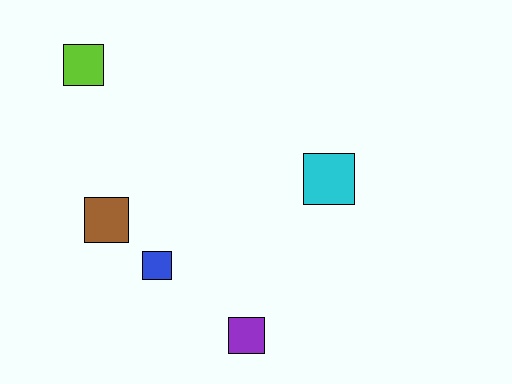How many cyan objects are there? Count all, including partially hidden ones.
There is 1 cyan object.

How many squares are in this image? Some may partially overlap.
There are 5 squares.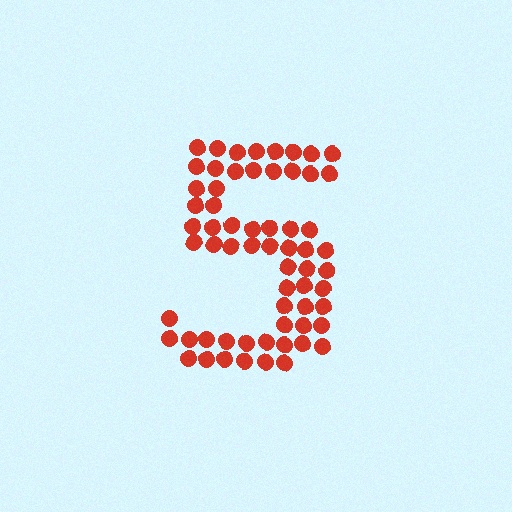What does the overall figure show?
The overall figure shows the digit 5.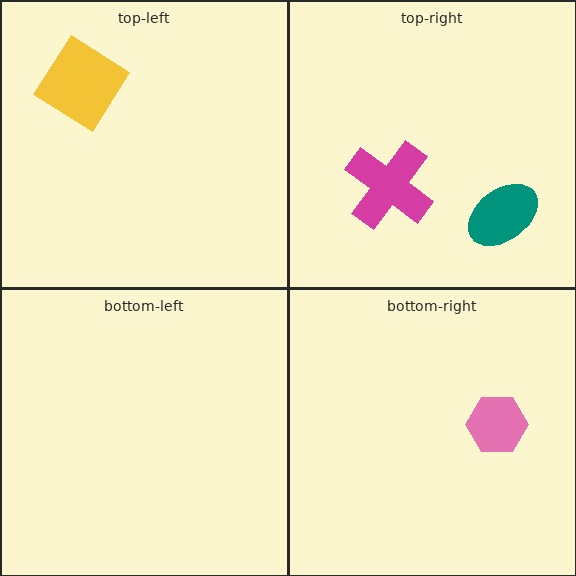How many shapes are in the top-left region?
1.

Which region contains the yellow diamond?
The top-left region.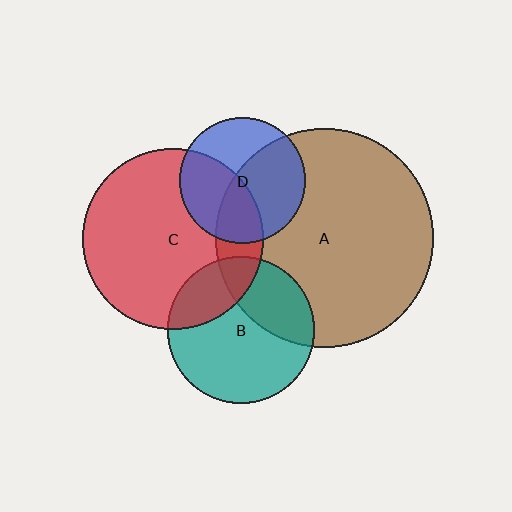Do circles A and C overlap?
Yes.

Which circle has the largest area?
Circle A (brown).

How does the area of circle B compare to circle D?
Approximately 1.4 times.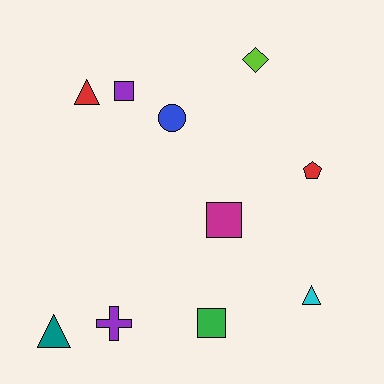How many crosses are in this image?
There is 1 cross.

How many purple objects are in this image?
There are 2 purple objects.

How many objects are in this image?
There are 10 objects.